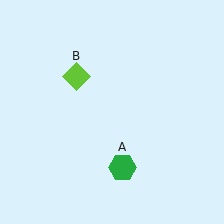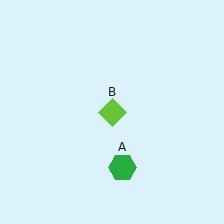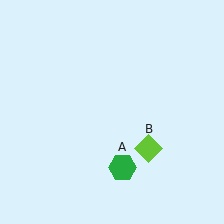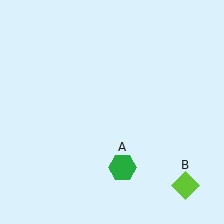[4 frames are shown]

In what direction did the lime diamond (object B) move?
The lime diamond (object B) moved down and to the right.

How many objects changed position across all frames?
1 object changed position: lime diamond (object B).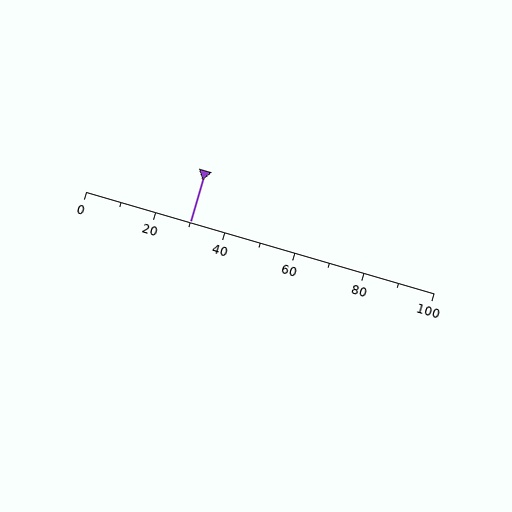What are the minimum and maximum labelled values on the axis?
The axis runs from 0 to 100.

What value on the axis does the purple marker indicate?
The marker indicates approximately 30.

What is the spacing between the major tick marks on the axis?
The major ticks are spaced 20 apart.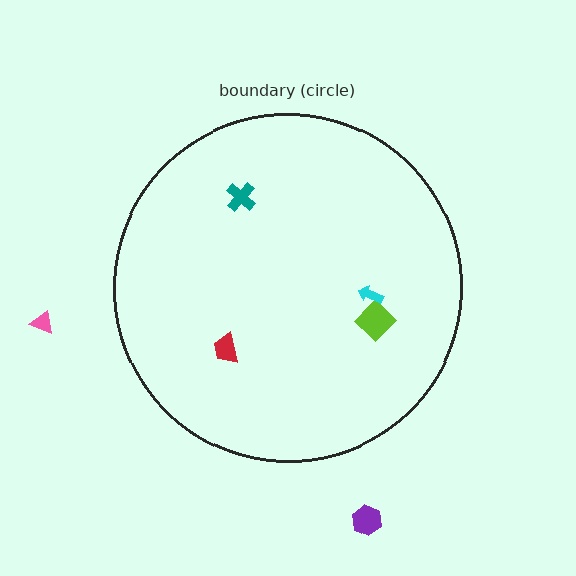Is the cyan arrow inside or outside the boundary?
Inside.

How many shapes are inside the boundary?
4 inside, 2 outside.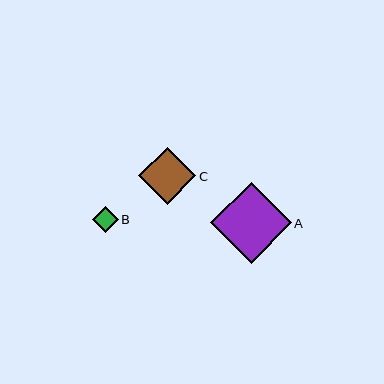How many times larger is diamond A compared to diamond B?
Diamond A is approximately 3.1 times the size of diamond B.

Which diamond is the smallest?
Diamond B is the smallest with a size of approximately 26 pixels.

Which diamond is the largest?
Diamond A is the largest with a size of approximately 81 pixels.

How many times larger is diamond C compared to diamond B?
Diamond C is approximately 2.2 times the size of diamond B.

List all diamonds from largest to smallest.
From largest to smallest: A, C, B.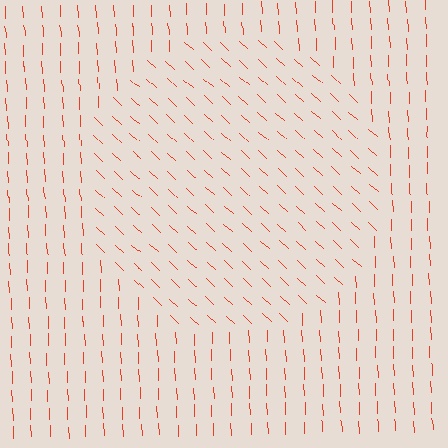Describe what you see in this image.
The image is filled with small red line segments. A circle region in the image has lines oriented differently from the surrounding lines, creating a visible texture boundary.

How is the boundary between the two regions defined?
The boundary is defined purely by a change in line orientation (approximately 45 degrees difference). All lines are the same color and thickness.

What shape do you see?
I see a circle.